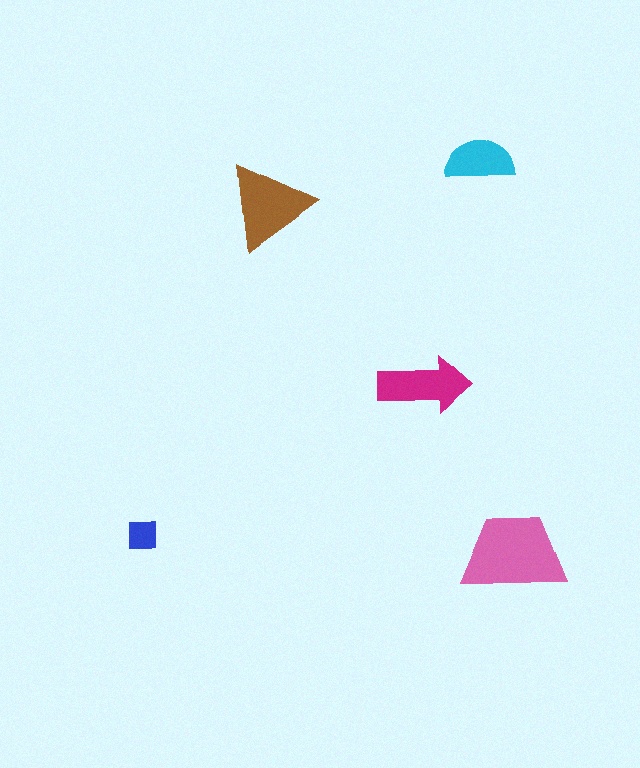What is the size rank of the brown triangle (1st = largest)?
2nd.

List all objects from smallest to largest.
The blue square, the cyan semicircle, the magenta arrow, the brown triangle, the pink trapezoid.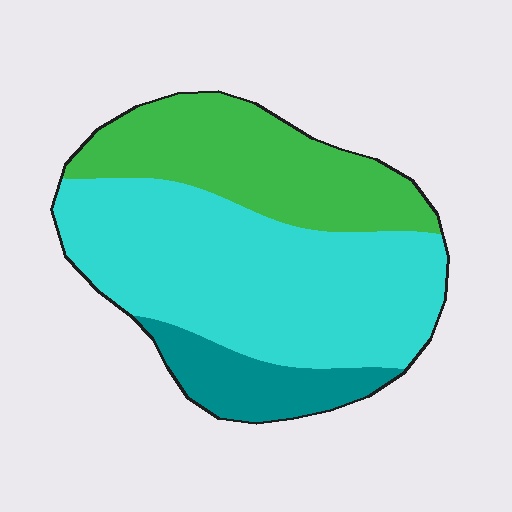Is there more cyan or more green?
Cyan.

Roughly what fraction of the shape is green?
Green covers around 30% of the shape.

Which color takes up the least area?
Teal, at roughly 15%.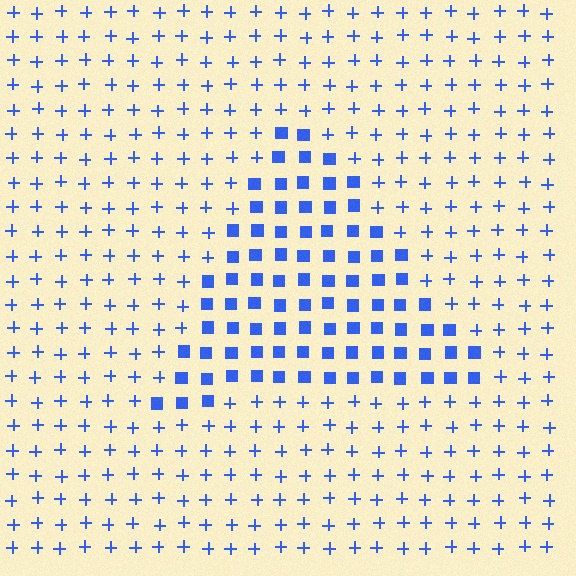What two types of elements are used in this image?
The image uses squares inside the triangle region and plus signs outside it.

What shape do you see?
I see a triangle.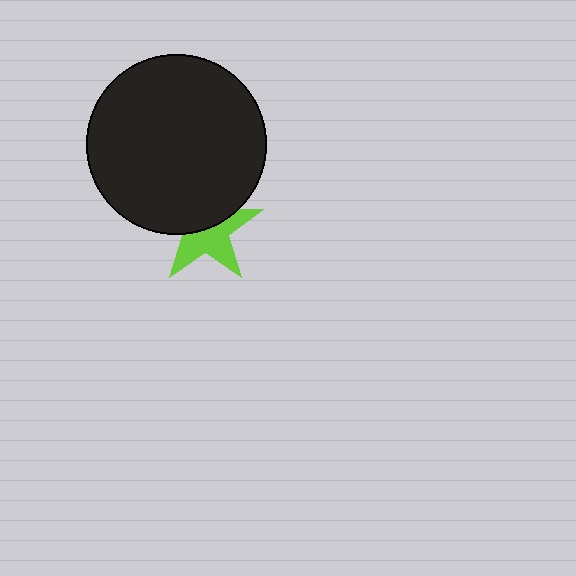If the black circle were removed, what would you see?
You would see the complete lime star.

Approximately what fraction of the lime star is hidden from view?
Roughly 47% of the lime star is hidden behind the black circle.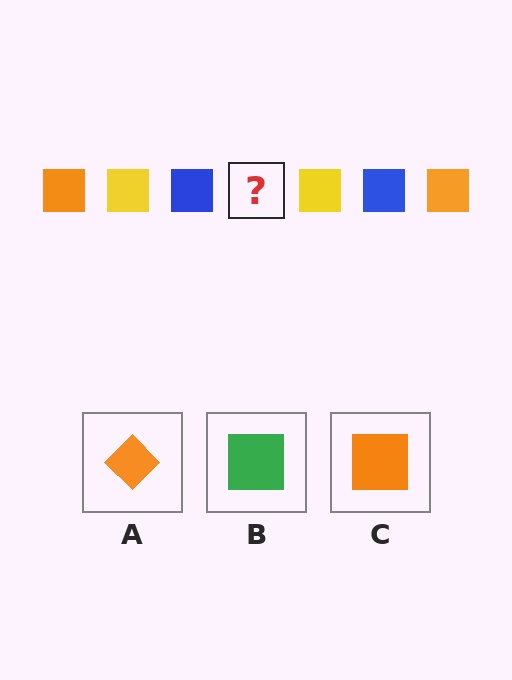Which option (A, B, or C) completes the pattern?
C.